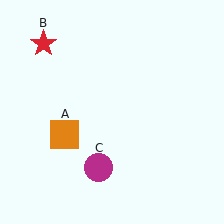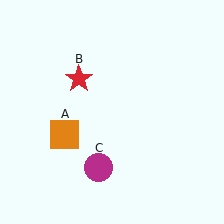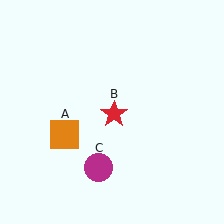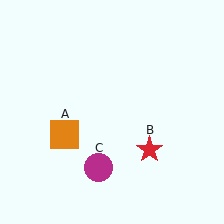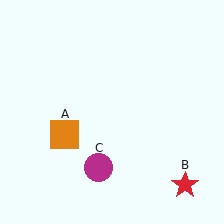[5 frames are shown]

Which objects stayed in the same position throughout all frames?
Orange square (object A) and magenta circle (object C) remained stationary.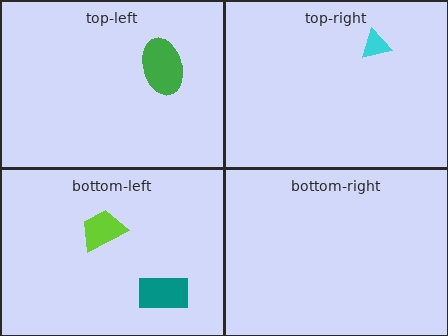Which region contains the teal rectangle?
The bottom-left region.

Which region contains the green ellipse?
The top-left region.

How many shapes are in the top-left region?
1.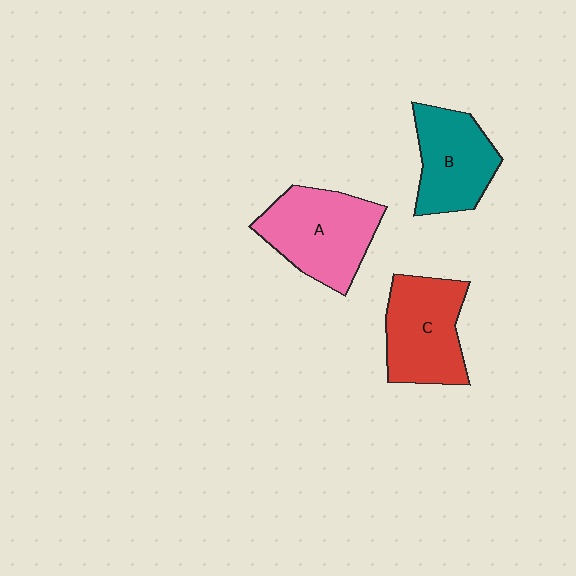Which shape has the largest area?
Shape A (pink).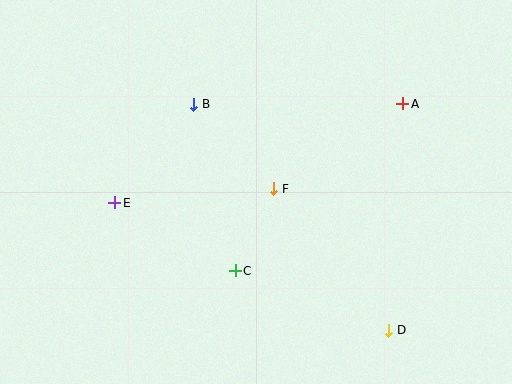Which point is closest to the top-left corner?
Point B is closest to the top-left corner.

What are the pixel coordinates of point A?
Point A is at (403, 104).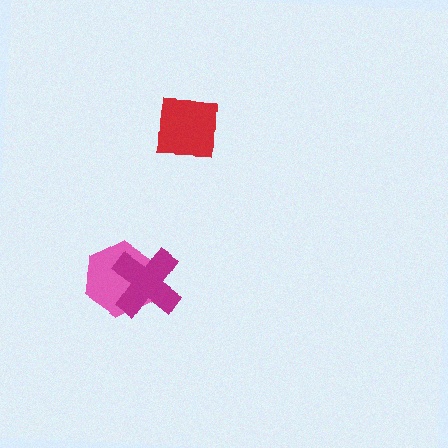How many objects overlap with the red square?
0 objects overlap with the red square.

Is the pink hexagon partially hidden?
Yes, it is partially covered by another shape.